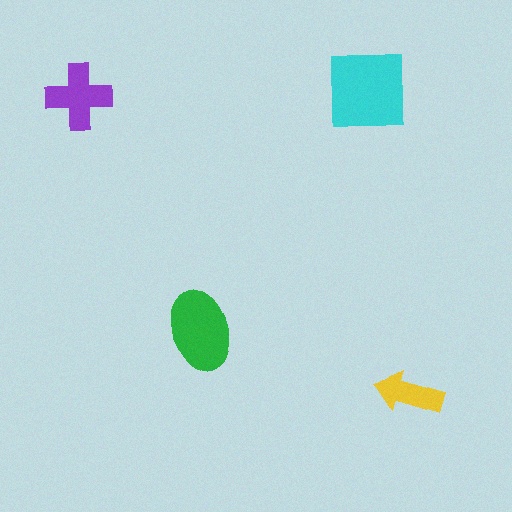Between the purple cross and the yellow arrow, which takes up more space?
The purple cross.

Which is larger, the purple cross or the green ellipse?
The green ellipse.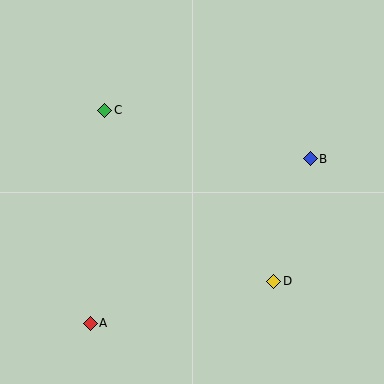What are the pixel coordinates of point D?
Point D is at (274, 281).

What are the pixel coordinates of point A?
Point A is at (90, 323).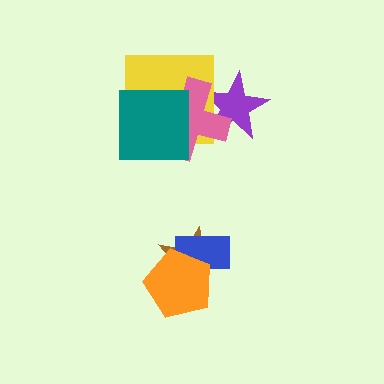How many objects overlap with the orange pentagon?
2 objects overlap with the orange pentagon.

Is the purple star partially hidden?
Yes, it is partially covered by another shape.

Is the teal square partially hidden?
No, no other shape covers it.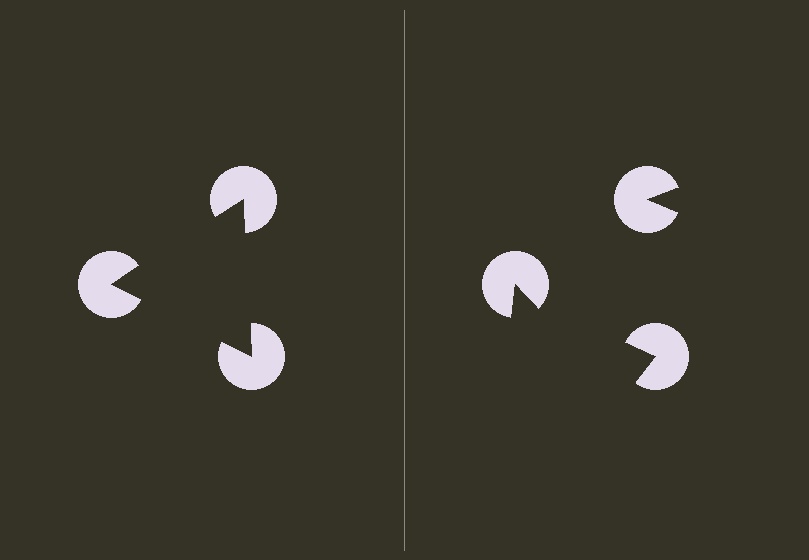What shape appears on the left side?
An illusory triangle.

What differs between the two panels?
The pac-man discs are positioned identically on both sides; only the wedge orientations differ. On the left they align to a triangle; on the right they are misaligned.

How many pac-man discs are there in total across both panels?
6 — 3 on each side.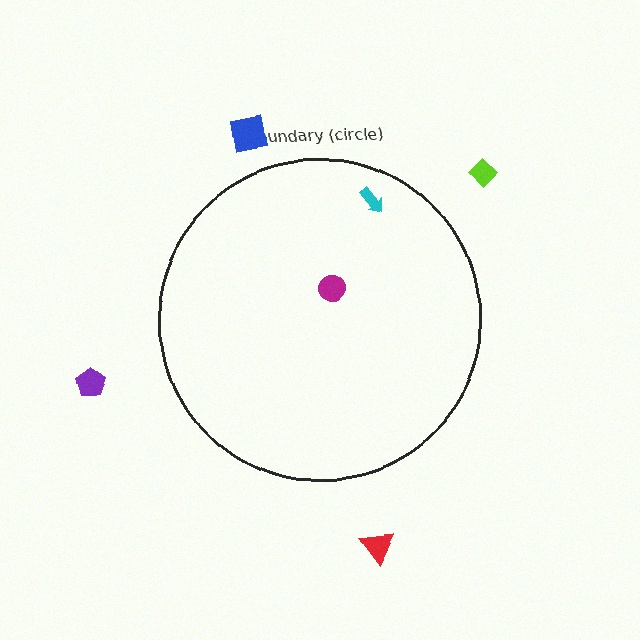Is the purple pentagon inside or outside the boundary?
Outside.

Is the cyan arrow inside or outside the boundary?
Inside.